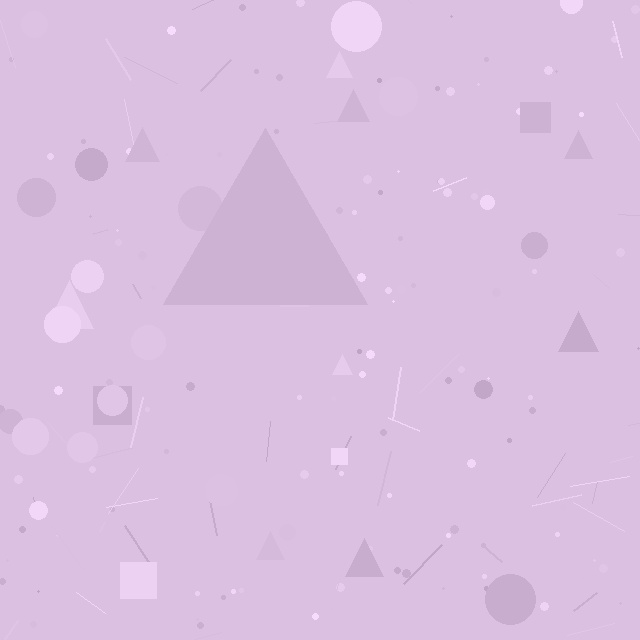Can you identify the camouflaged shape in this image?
The camouflaged shape is a triangle.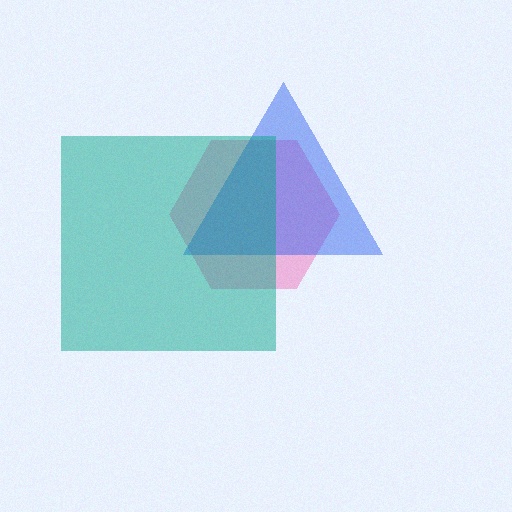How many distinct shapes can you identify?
There are 3 distinct shapes: a pink hexagon, a blue triangle, a teal square.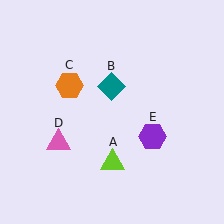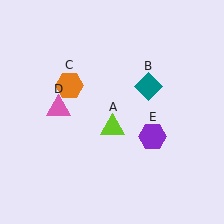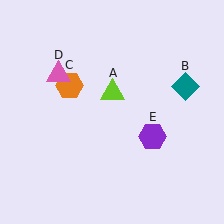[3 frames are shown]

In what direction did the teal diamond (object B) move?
The teal diamond (object B) moved right.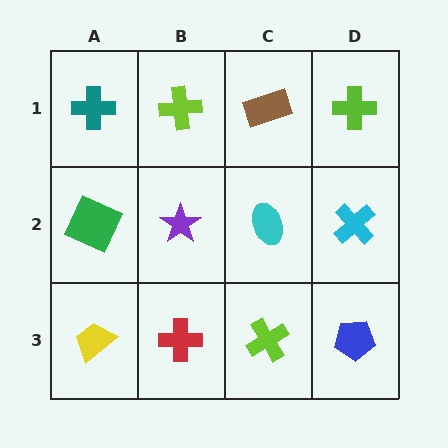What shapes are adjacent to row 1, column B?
A purple star (row 2, column B), a teal cross (row 1, column A), a brown rectangle (row 1, column C).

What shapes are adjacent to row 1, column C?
A cyan ellipse (row 2, column C), a lime cross (row 1, column B), a lime cross (row 1, column D).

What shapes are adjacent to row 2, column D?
A lime cross (row 1, column D), a blue pentagon (row 3, column D), a cyan ellipse (row 2, column C).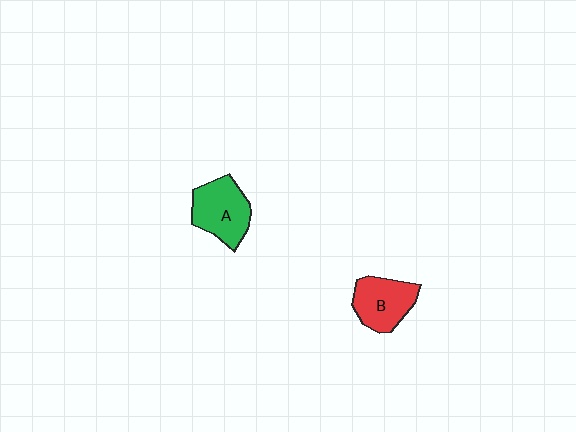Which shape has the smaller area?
Shape B (red).